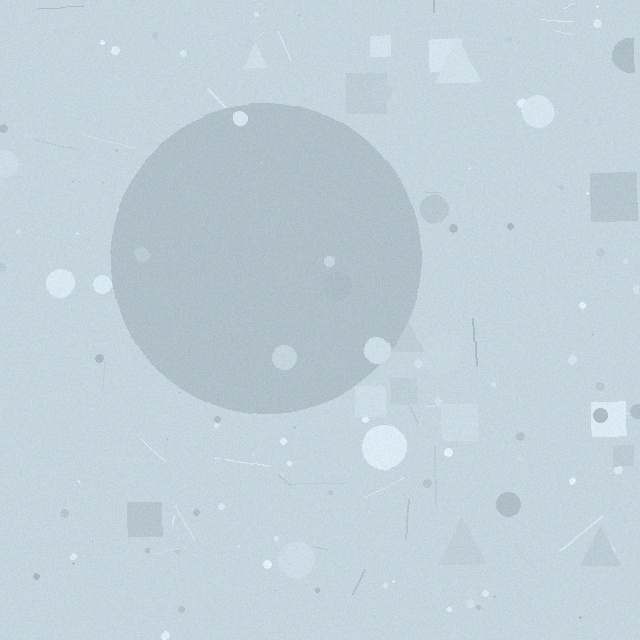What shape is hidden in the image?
A circle is hidden in the image.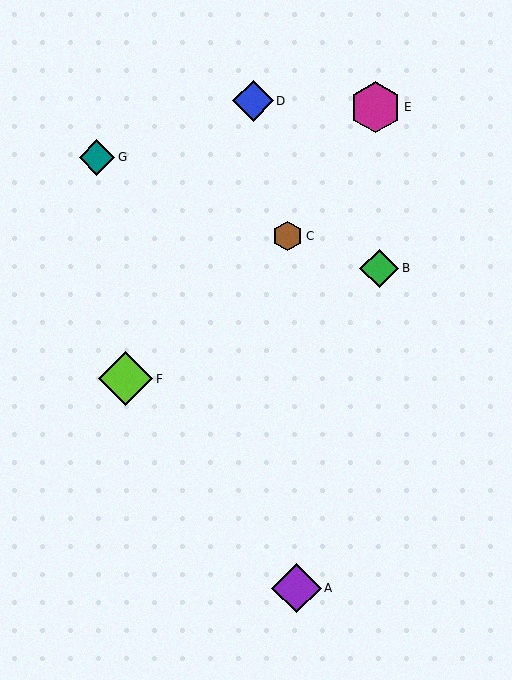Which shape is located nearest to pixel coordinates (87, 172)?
The teal diamond (labeled G) at (97, 157) is nearest to that location.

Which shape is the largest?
The lime diamond (labeled F) is the largest.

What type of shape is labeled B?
Shape B is a green diamond.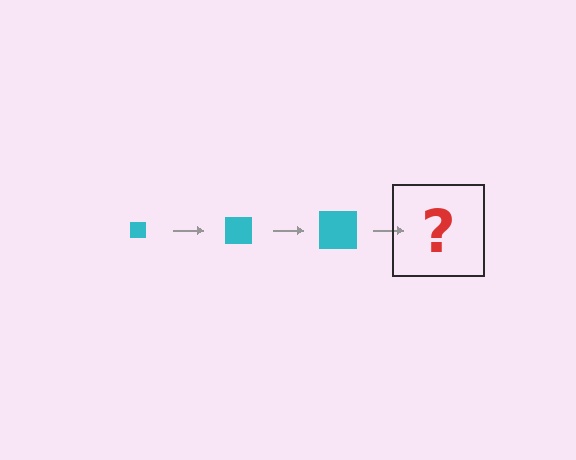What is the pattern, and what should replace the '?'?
The pattern is that the square gets progressively larger each step. The '?' should be a cyan square, larger than the previous one.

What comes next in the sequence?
The next element should be a cyan square, larger than the previous one.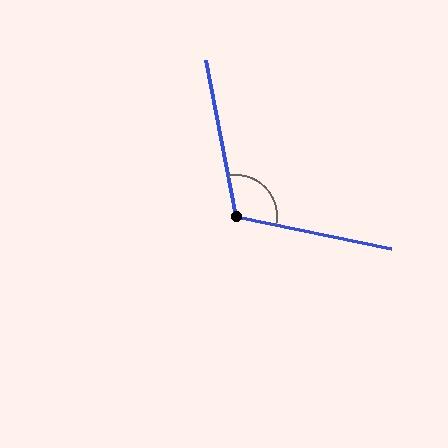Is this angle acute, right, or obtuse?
It is obtuse.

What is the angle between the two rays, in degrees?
Approximately 112 degrees.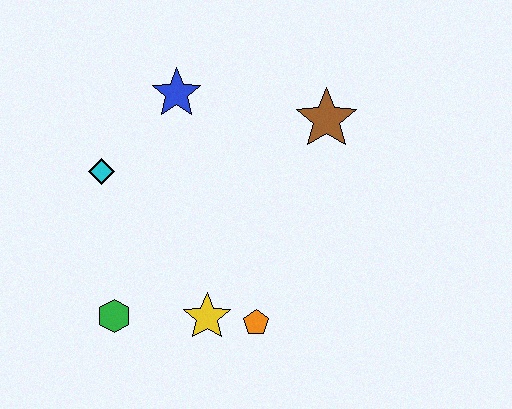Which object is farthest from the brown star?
The green hexagon is farthest from the brown star.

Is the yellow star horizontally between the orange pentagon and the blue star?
Yes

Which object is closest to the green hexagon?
The yellow star is closest to the green hexagon.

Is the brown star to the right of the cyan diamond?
Yes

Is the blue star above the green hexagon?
Yes